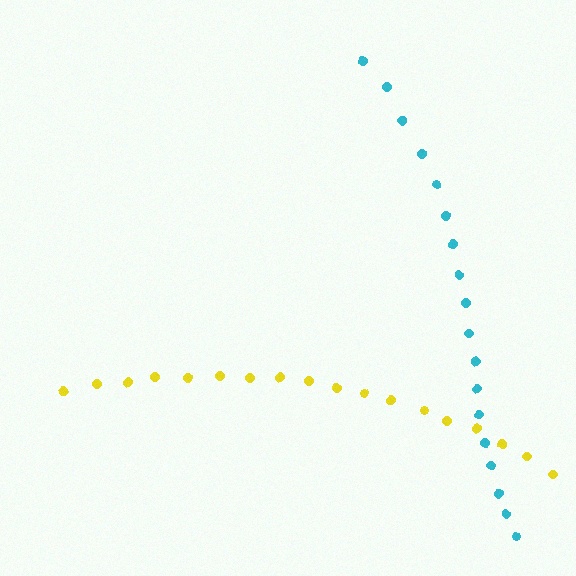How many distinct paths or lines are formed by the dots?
There are 2 distinct paths.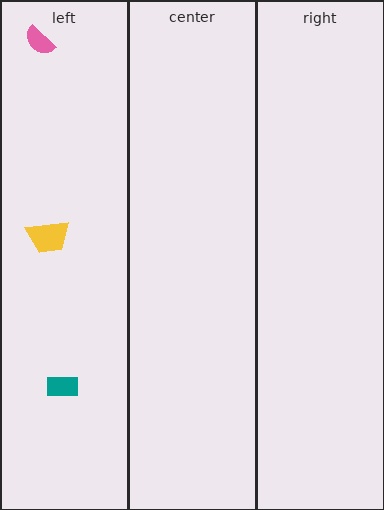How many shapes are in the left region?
3.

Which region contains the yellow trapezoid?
The left region.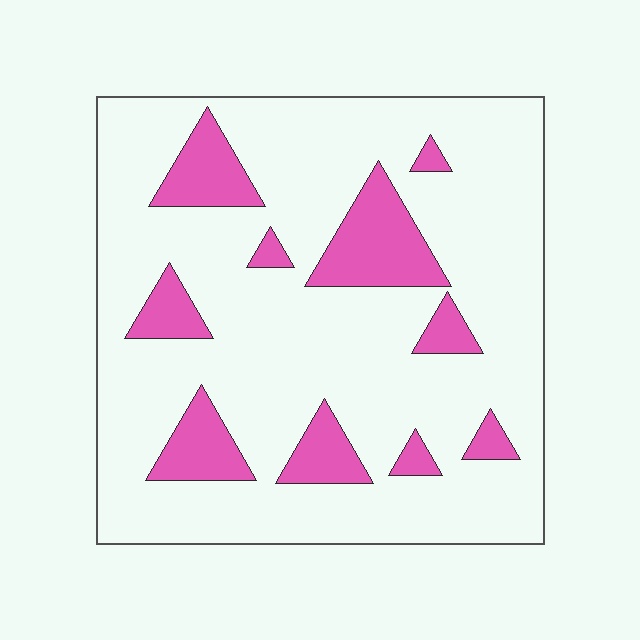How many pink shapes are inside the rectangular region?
10.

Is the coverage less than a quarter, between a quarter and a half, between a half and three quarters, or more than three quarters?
Less than a quarter.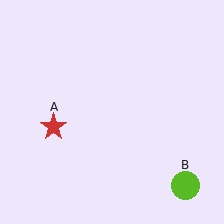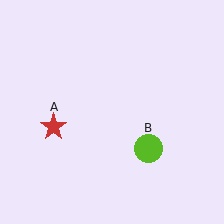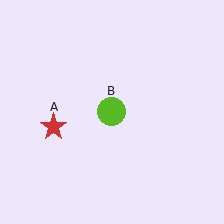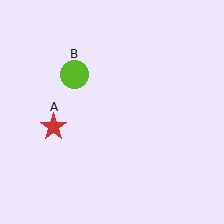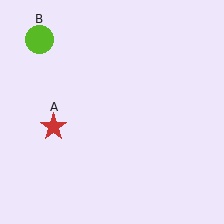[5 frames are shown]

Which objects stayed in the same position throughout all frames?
Red star (object A) remained stationary.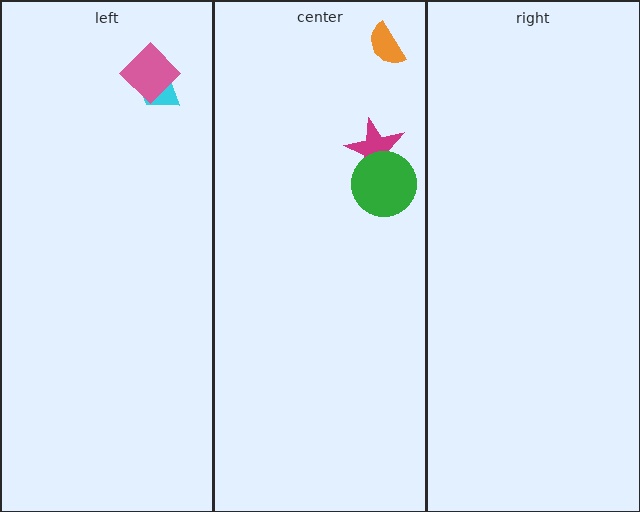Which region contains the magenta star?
The center region.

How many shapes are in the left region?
2.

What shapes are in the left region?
The cyan trapezoid, the pink diamond.